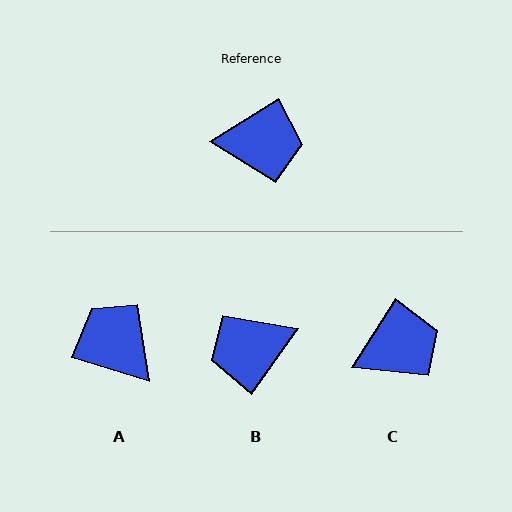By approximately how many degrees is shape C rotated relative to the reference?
Approximately 25 degrees counter-clockwise.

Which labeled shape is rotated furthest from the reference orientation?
B, about 158 degrees away.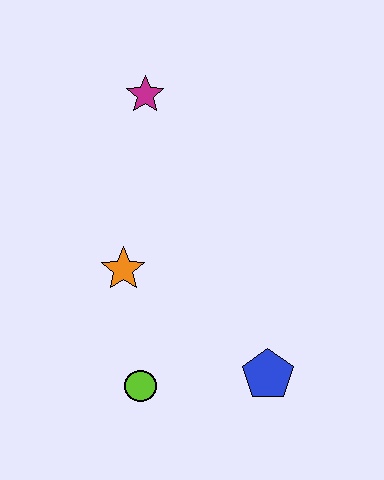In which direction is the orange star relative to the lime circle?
The orange star is above the lime circle.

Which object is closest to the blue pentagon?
The lime circle is closest to the blue pentagon.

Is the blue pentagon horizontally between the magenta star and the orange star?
No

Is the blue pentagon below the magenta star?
Yes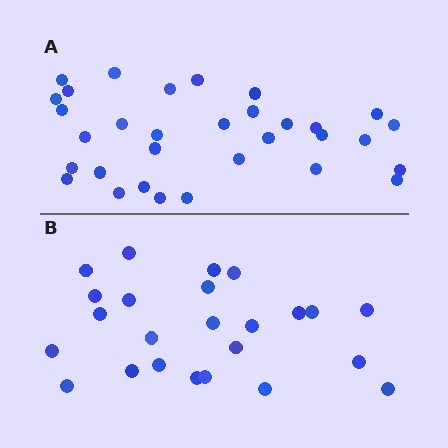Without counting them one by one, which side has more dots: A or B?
Region A (the top region) has more dots.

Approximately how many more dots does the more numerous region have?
Region A has roughly 8 or so more dots than region B.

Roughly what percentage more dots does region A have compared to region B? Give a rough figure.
About 35% more.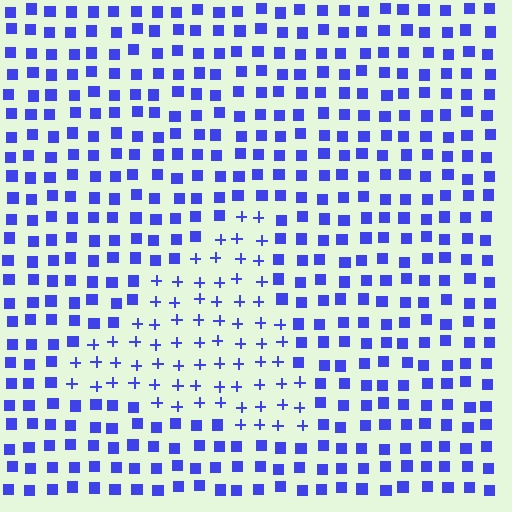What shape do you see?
I see a triangle.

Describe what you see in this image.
The image is filled with small blue elements arranged in a uniform grid. A triangle-shaped region contains plus signs, while the surrounding area contains squares. The boundary is defined purely by the change in element shape.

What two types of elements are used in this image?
The image uses plus signs inside the triangle region and squares outside it.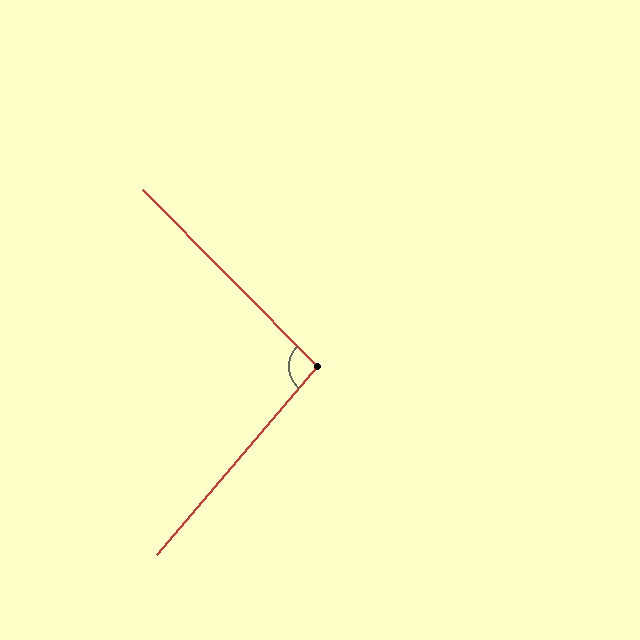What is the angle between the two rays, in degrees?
Approximately 95 degrees.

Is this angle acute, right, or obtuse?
It is approximately a right angle.